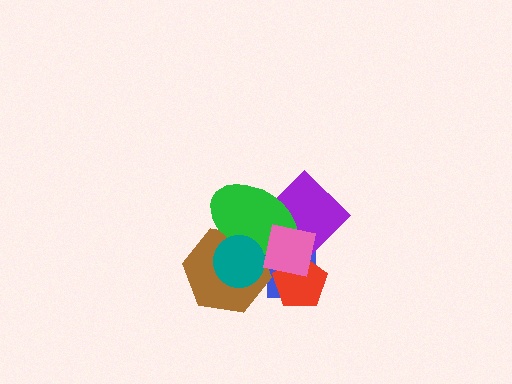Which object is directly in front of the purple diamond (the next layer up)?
The green ellipse is directly in front of the purple diamond.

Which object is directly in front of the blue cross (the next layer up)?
The red pentagon is directly in front of the blue cross.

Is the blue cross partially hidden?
Yes, it is partially covered by another shape.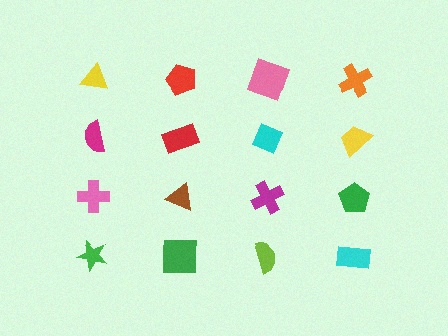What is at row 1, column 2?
A red pentagon.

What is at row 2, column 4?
A yellow trapezoid.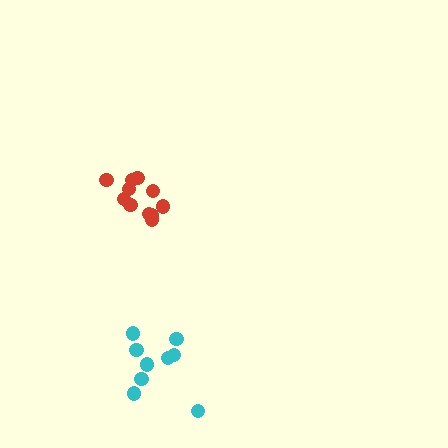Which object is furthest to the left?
The red cluster is leftmost.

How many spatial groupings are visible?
There are 2 spatial groupings.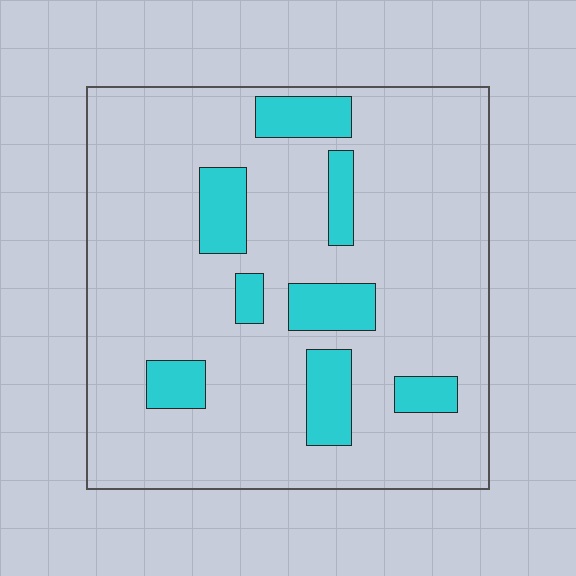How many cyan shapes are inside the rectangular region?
8.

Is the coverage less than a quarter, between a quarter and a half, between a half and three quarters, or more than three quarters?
Less than a quarter.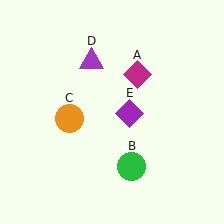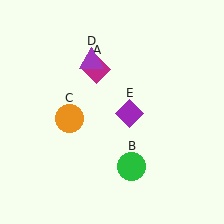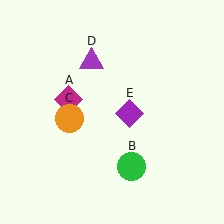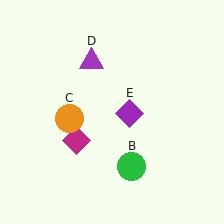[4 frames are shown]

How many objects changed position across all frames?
1 object changed position: magenta diamond (object A).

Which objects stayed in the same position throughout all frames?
Green circle (object B) and orange circle (object C) and purple triangle (object D) and purple diamond (object E) remained stationary.